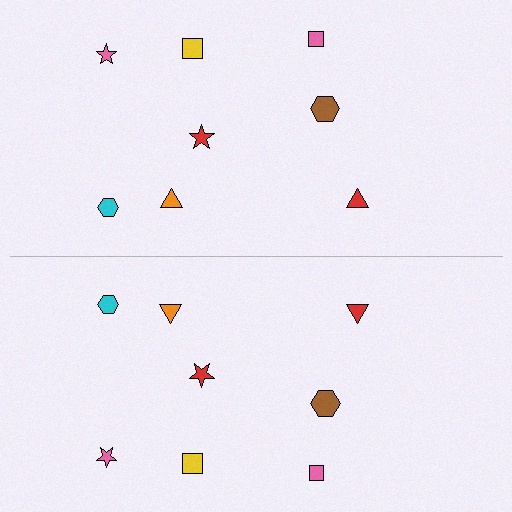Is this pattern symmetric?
Yes, this pattern has bilateral (reflection) symmetry.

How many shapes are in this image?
There are 16 shapes in this image.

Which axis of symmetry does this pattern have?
The pattern has a horizontal axis of symmetry running through the center of the image.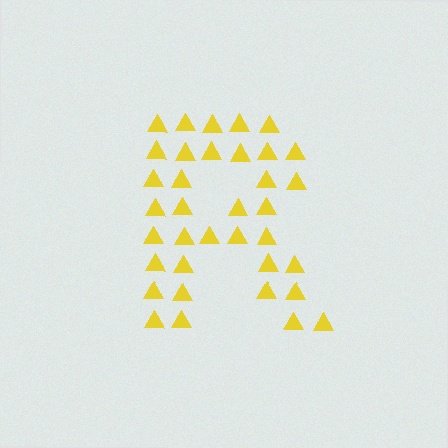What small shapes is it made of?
It is made of small triangles.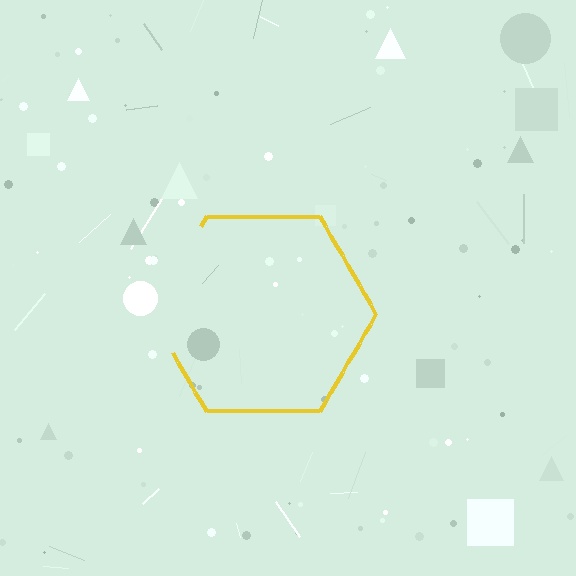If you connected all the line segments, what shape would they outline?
They would outline a hexagon.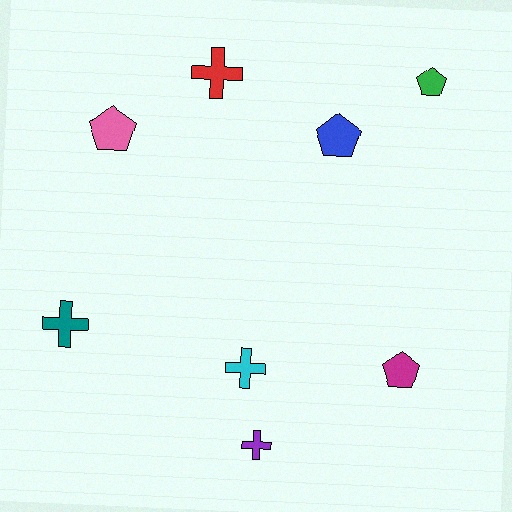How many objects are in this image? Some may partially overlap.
There are 8 objects.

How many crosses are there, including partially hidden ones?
There are 4 crosses.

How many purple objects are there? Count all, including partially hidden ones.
There is 1 purple object.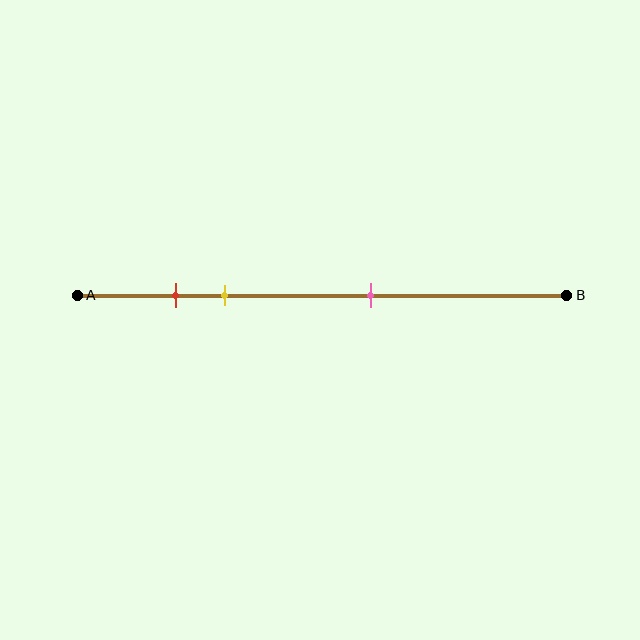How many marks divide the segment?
There are 3 marks dividing the segment.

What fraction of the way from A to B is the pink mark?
The pink mark is approximately 60% (0.6) of the way from A to B.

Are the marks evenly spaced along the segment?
No, the marks are not evenly spaced.